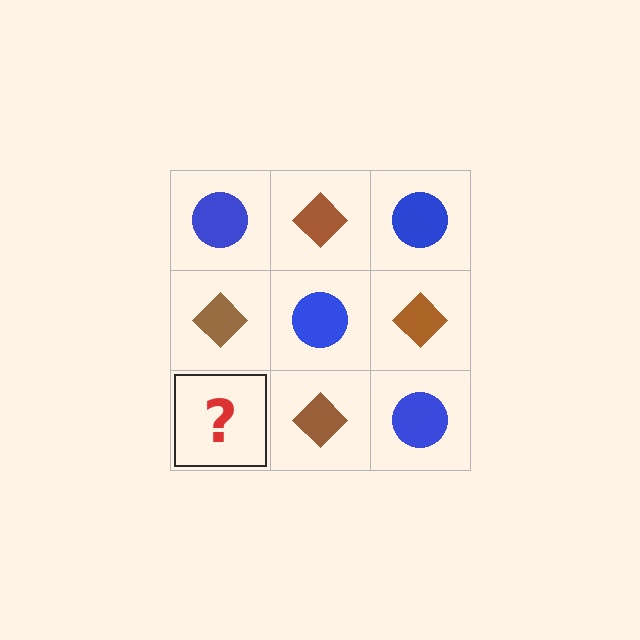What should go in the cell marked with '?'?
The missing cell should contain a blue circle.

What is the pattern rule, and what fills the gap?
The rule is that it alternates blue circle and brown diamond in a checkerboard pattern. The gap should be filled with a blue circle.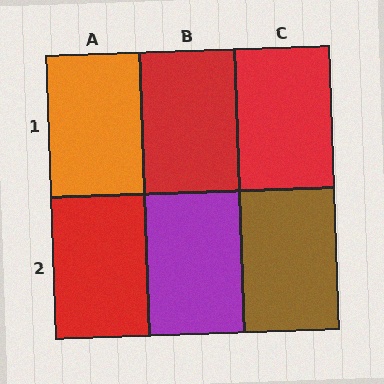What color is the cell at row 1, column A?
Orange.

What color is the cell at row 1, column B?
Red.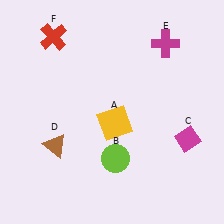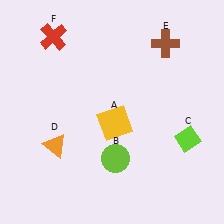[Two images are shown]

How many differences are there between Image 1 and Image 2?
There are 3 differences between the two images.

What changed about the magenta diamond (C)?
In Image 1, C is magenta. In Image 2, it changed to lime.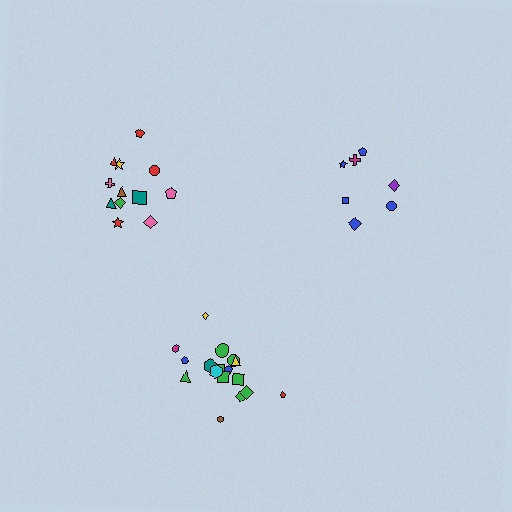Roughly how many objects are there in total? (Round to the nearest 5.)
Roughly 35 objects in total.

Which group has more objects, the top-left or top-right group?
The top-left group.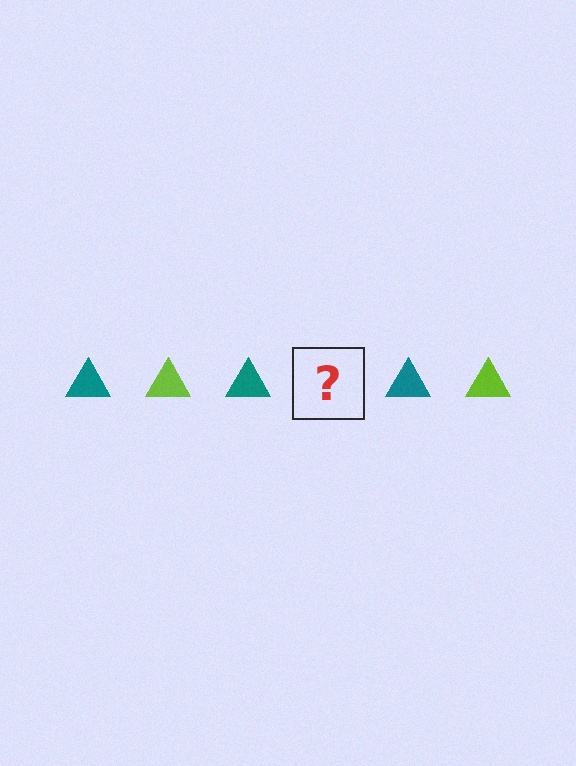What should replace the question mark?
The question mark should be replaced with a lime triangle.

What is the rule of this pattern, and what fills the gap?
The rule is that the pattern cycles through teal, lime triangles. The gap should be filled with a lime triangle.